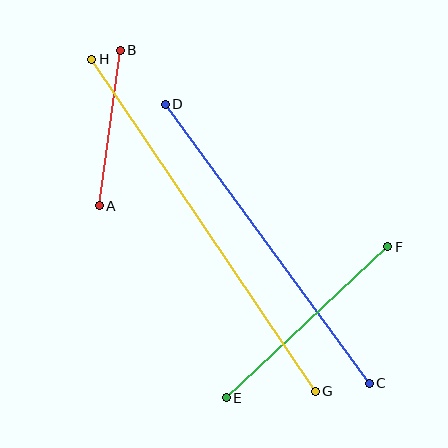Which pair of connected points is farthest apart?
Points G and H are farthest apart.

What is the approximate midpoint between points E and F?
The midpoint is at approximately (307, 322) pixels.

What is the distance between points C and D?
The distance is approximately 346 pixels.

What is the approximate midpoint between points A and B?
The midpoint is at approximately (110, 128) pixels.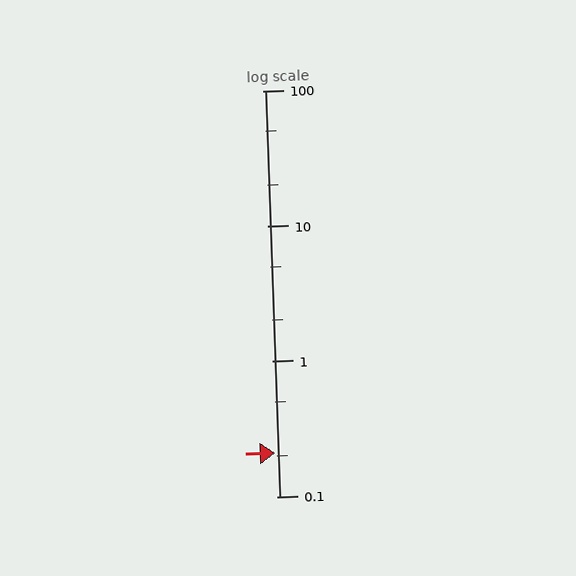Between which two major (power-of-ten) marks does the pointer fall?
The pointer is between 0.1 and 1.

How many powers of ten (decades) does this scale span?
The scale spans 3 decades, from 0.1 to 100.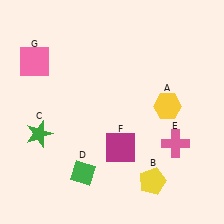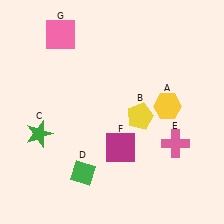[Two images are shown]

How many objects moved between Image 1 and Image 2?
2 objects moved between the two images.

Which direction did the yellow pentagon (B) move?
The yellow pentagon (B) moved up.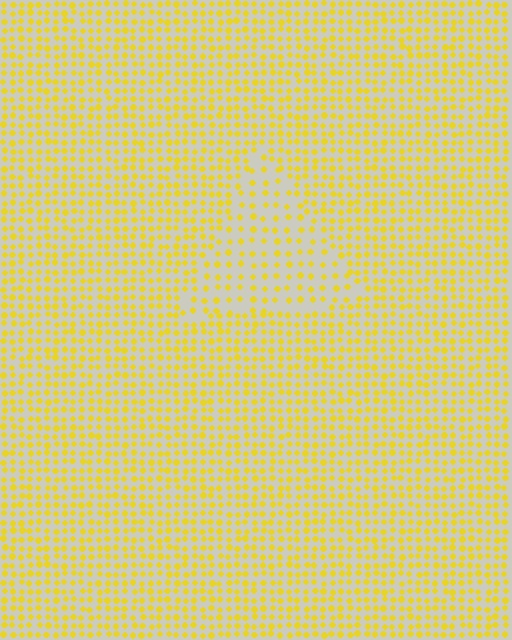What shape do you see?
I see a triangle.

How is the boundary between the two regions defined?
The boundary is defined by a change in element density (approximately 1.9x ratio). All elements are the same color, size, and shape.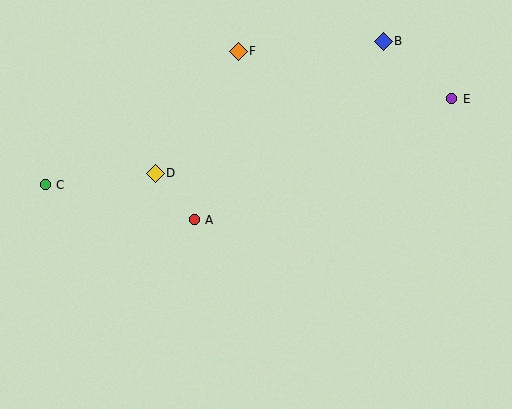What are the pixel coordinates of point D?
Point D is at (155, 173).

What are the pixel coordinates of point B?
Point B is at (383, 41).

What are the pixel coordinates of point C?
Point C is at (45, 185).